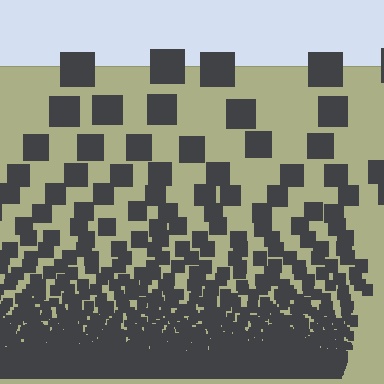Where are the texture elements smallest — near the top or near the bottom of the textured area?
Near the bottom.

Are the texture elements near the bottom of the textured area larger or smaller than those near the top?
Smaller. The gradient is inverted — elements near the bottom are smaller and denser.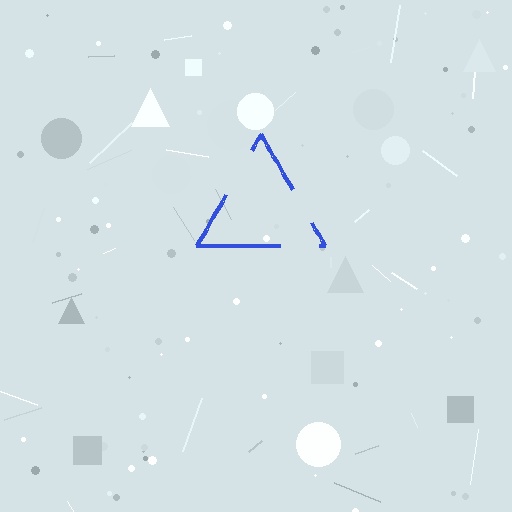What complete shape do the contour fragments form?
The contour fragments form a triangle.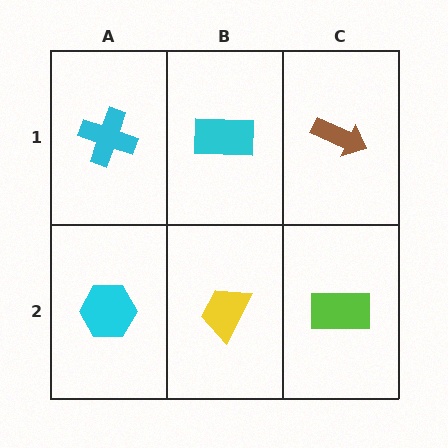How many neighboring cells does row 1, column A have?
2.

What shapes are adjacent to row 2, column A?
A cyan cross (row 1, column A), a yellow trapezoid (row 2, column B).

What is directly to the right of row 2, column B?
A lime rectangle.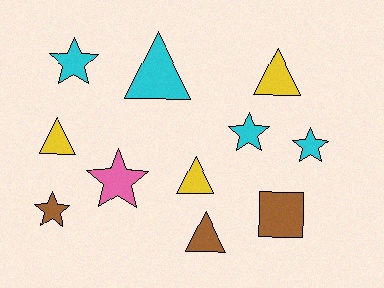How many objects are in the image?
There are 11 objects.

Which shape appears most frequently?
Triangle, with 5 objects.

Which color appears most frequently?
Cyan, with 4 objects.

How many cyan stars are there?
There are 3 cyan stars.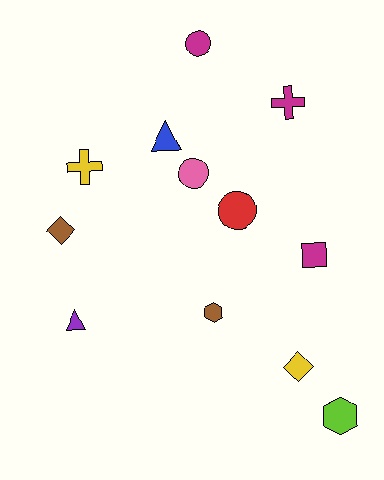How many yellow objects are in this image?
There are 2 yellow objects.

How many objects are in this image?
There are 12 objects.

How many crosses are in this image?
There are 2 crosses.